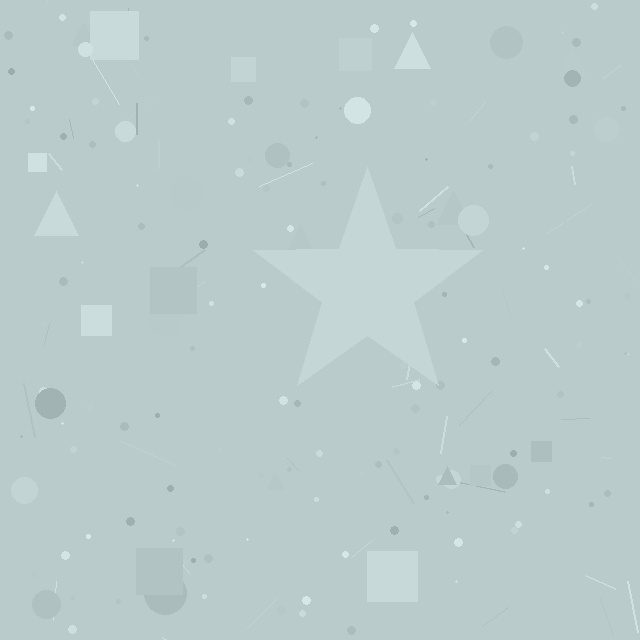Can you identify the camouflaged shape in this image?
The camouflaged shape is a star.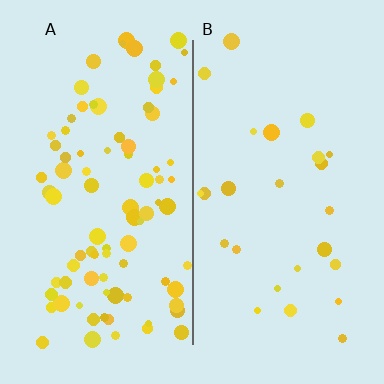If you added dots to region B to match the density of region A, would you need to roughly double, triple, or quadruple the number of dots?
Approximately triple.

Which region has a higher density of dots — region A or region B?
A (the left).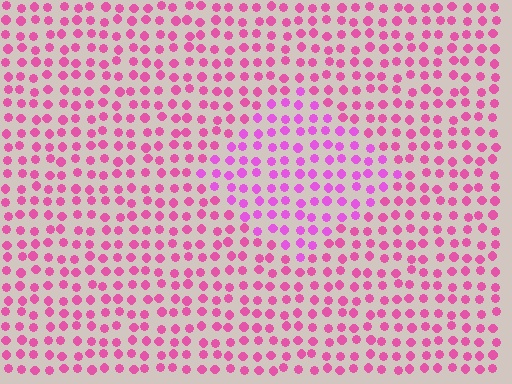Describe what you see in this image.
The image is filled with small pink elements in a uniform arrangement. A diamond-shaped region is visible where the elements are tinted to a slightly different hue, forming a subtle color boundary.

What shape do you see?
I see a diamond.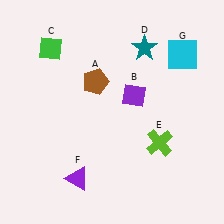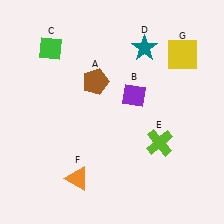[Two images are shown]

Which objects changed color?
F changed from purple to orange. G changed from cyan to yellow.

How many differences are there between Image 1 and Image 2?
There are 2 differences between the two images.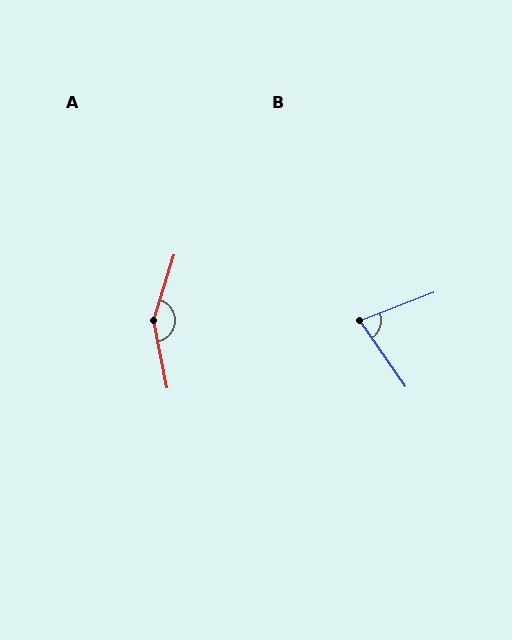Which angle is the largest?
A, at approximately 152 degrees.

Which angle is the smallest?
B, at approximately 76 degrees.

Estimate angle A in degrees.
Approximately 152 degrees.